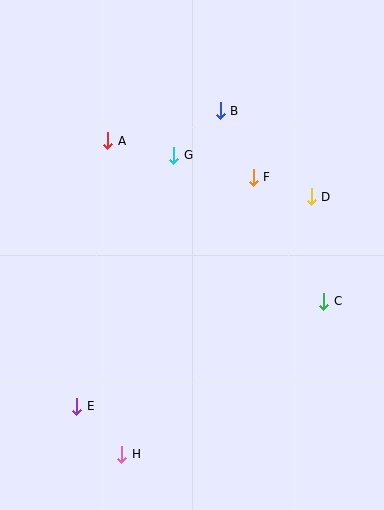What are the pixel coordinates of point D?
Point D is at (311, 197).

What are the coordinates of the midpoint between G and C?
The midpoint between G and C is at (249, 228).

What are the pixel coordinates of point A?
Point A is at (108, 141).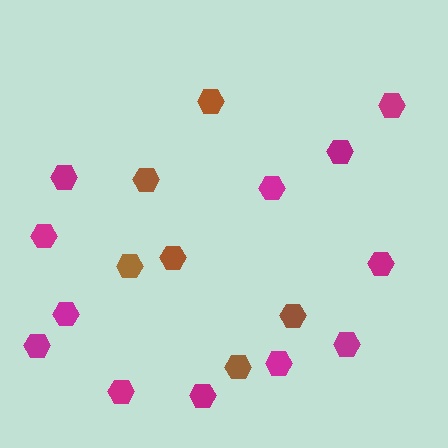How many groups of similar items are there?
There are 2 groups: one group of magenta hexagons (12) and one group of brown hexagons (6).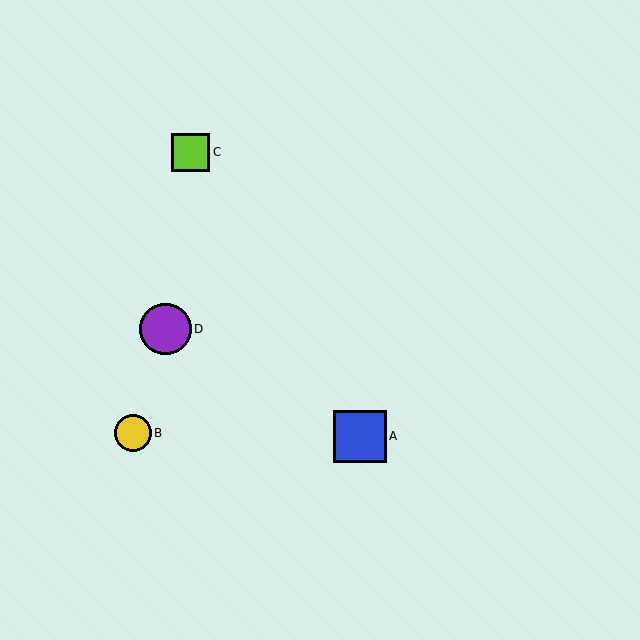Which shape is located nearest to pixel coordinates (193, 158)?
The lime square (labeled C) at (191, 152) is nearest to that location.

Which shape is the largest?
The blue square (labeled A) is the largest.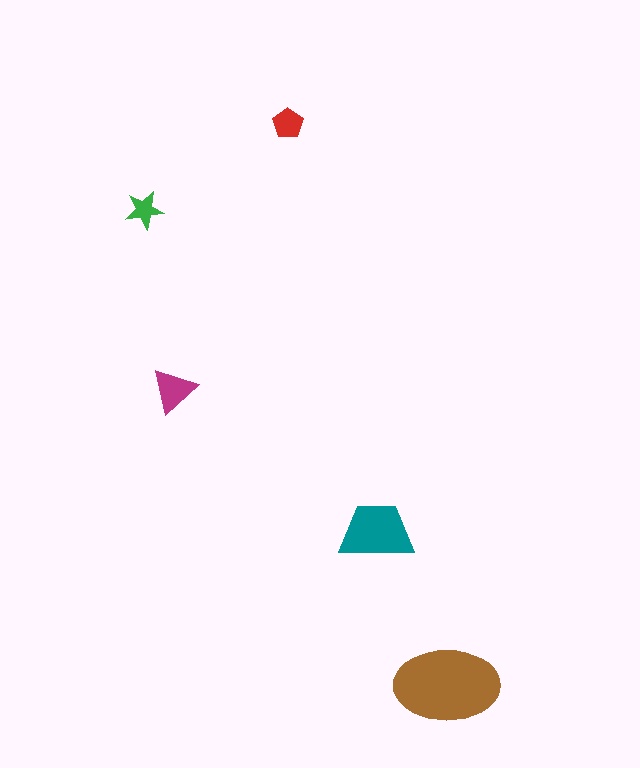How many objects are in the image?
There are 5 objects in the image.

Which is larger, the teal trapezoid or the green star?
The teal trapezoid.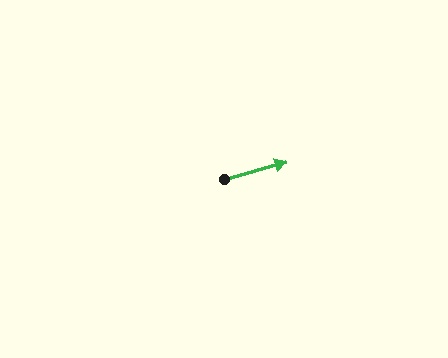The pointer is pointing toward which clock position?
Roughly 2 o'clock.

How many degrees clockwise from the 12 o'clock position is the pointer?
Approximately 75 degrees.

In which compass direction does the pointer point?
East.